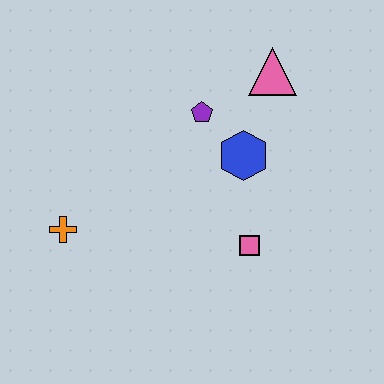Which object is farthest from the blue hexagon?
The orange cross is farthest from the blue hexagon.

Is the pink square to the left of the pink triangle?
Yes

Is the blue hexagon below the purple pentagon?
Yes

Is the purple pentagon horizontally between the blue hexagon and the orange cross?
Yes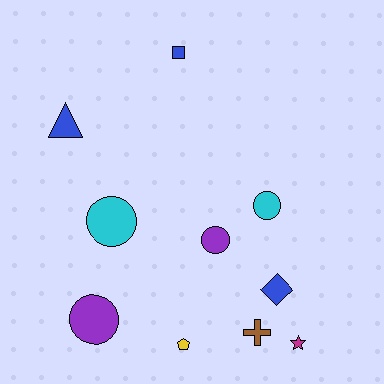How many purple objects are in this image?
There are 2 purple objects.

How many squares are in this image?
There is 1 square.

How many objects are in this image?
There are 10 objects.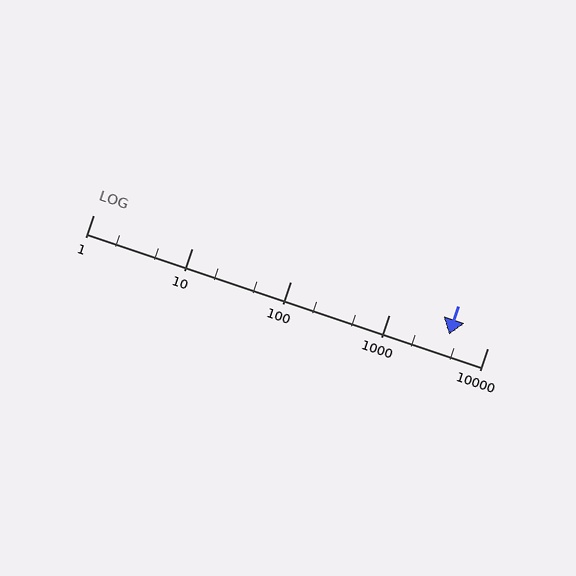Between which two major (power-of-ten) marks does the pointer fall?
The pointer is between 1000 and 10000.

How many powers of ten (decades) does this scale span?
The scale spans 4 decades, from 1 to 10000.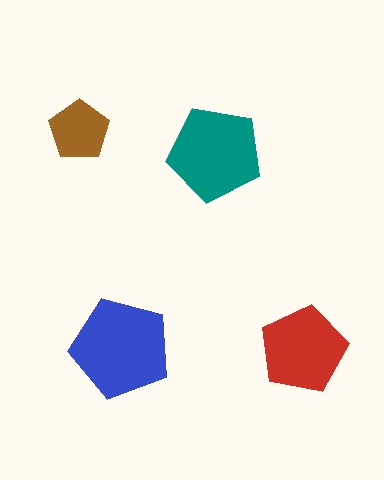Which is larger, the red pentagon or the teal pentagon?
The teal one.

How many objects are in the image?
There are 4 objects in the image.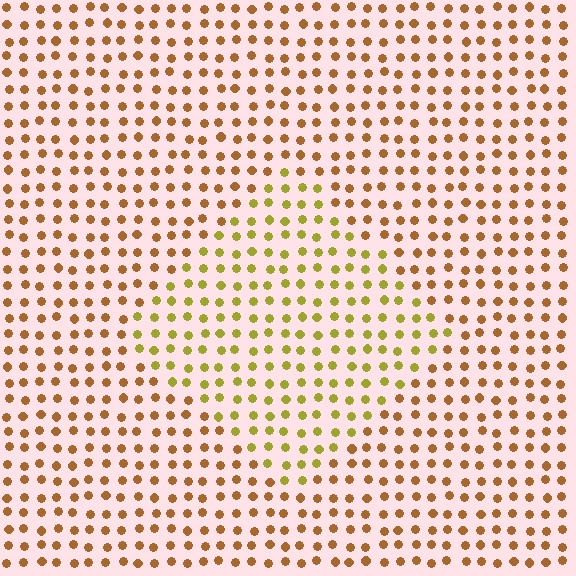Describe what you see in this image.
The image is filled with small brown elements in a uniform arrangement. A diamond-shaped region is visible where the elements are tinted to a slightly different hue, forming a subtle color boundary.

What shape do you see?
I see a diamond.